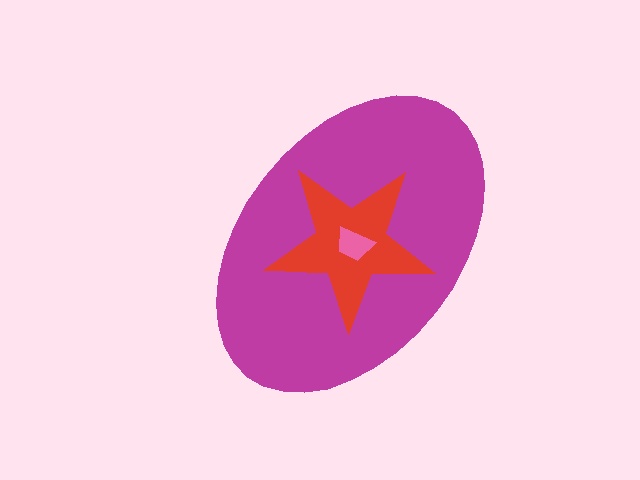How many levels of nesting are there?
3.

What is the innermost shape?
The pink trapezoid.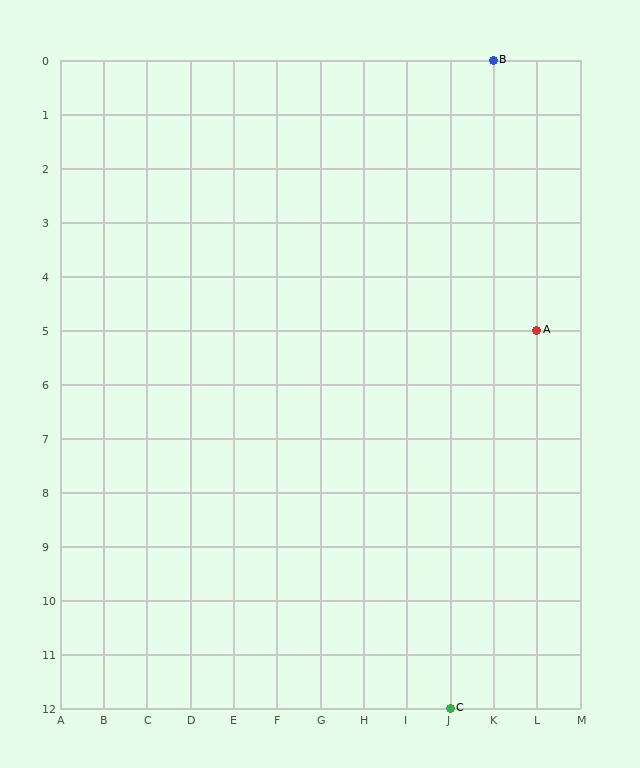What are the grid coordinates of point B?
Point B is at grid coordinates (K, 0).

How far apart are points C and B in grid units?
Points C and B are 1 column and 12 rows apart (about 12.0 grid units diagonally).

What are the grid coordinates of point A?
Point A is at grid coordinates (L, 5).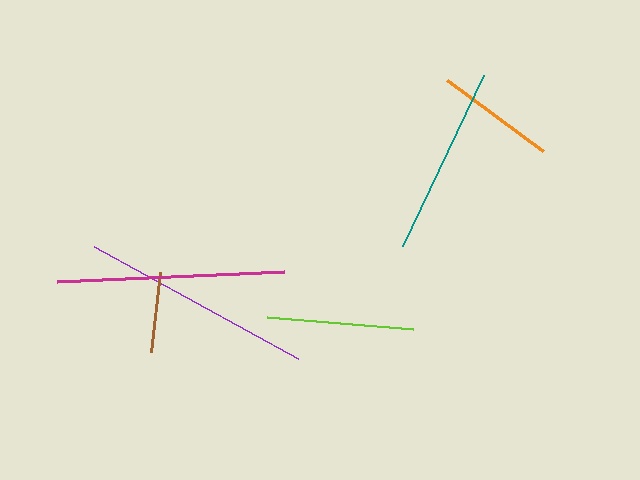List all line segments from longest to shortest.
From longest to shortest: purple, magenta, teal, lime, orange, brown.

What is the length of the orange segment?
The orange segment is approximately 119 pixels long.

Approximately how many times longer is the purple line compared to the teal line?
The purple line is approximately 1.2 times the length of the teal line.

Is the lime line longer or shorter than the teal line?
The teal line is longer than the lime line.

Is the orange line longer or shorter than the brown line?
The orange line is longer than the brown line.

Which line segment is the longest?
The purple line is the longest at approximately 233 pixels.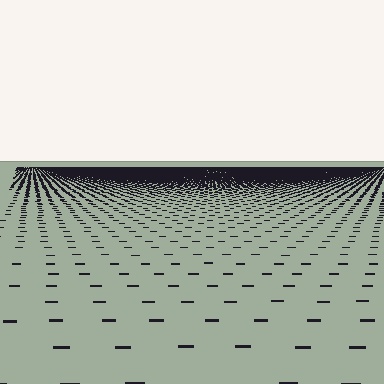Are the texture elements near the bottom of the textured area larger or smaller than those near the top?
Larger. Near the bottom, elements are closer to the viewer and appear at a bigger on-screen size.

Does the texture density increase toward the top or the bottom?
Density increases toward the top.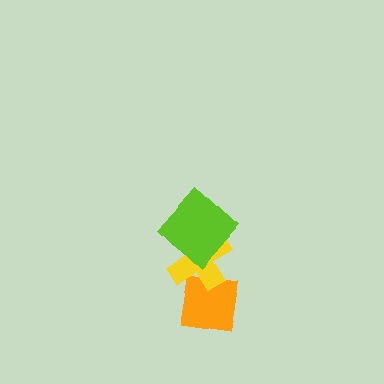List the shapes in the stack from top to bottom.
From top to bottom: the lime diamond, the yellow cross, the orange square.